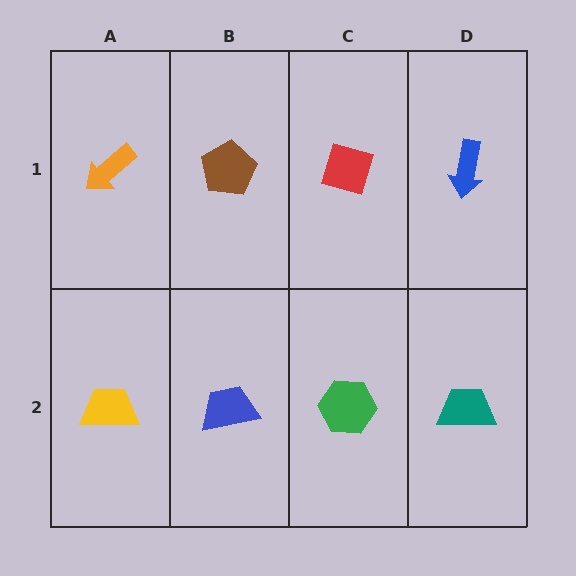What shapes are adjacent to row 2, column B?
A brown pentagon (row 1, column B), a yellow trapezoid (row 2, column A), a green hexagon (row 2, column C).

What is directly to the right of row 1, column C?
A blue arrow.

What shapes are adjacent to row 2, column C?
A red diamond (row 1, column C), a blue trapezoid (row 2, column B), a teal trapezoid (row 2, column D).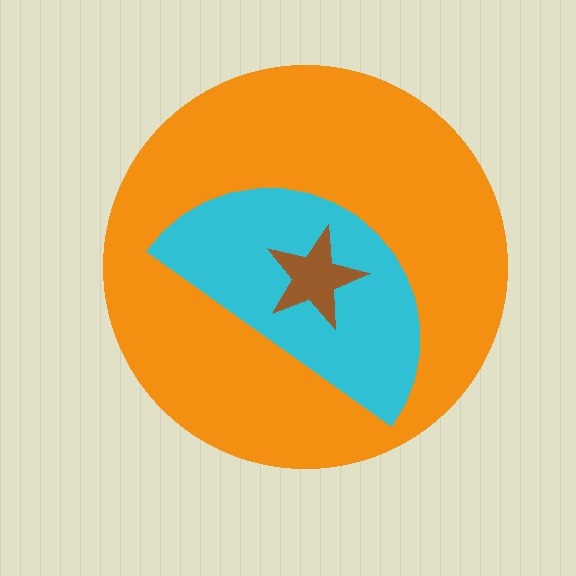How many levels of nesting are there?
3.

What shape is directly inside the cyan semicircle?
The brown star.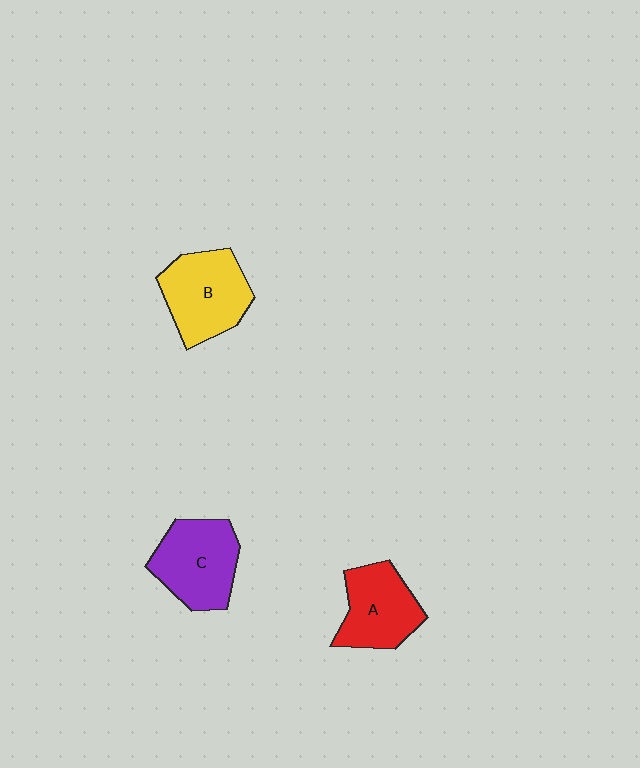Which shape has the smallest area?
Shape A (red).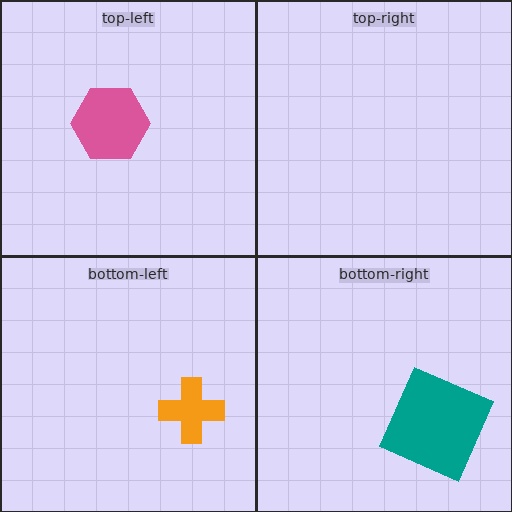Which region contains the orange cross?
The bottom-left region.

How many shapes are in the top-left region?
1.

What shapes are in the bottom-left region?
The orange cross.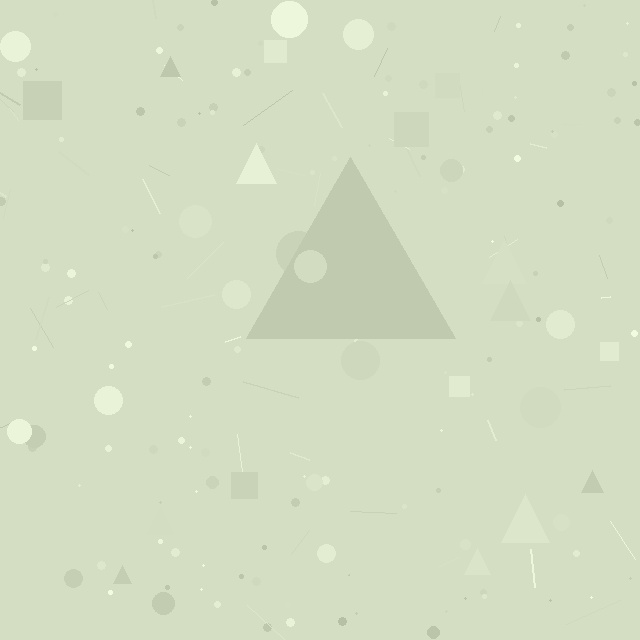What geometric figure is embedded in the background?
A triangle is embedded in the background.